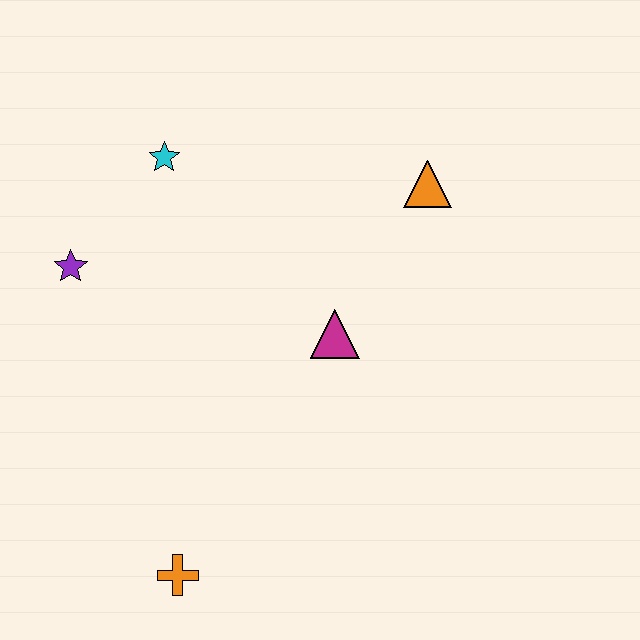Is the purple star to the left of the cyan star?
Yes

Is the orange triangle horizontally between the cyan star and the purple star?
No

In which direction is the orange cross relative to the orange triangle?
The orange cross is below the orange triangle.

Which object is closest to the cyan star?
The purple star is closest to the cyan star.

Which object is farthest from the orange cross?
The orange triangle is farthest from the orange cross.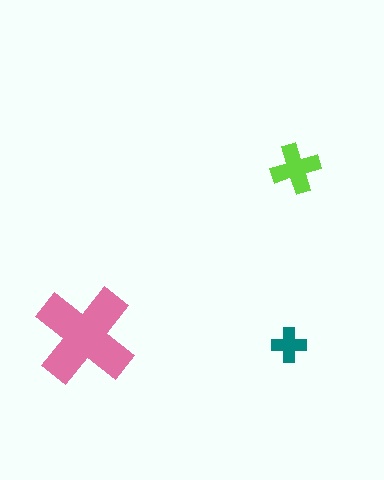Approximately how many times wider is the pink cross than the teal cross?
About 3 times wider.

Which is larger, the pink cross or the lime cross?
The pink one.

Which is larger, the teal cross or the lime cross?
The lime one.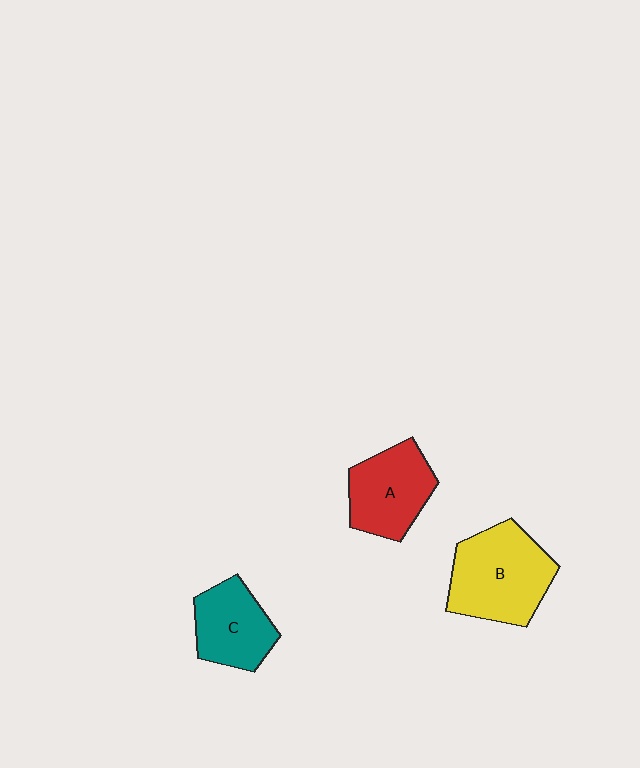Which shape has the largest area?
Shape B (yellow).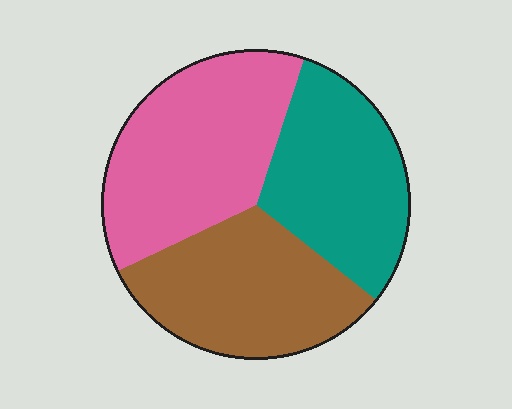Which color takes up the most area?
Pink, at roughly 35%.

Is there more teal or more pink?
Pink.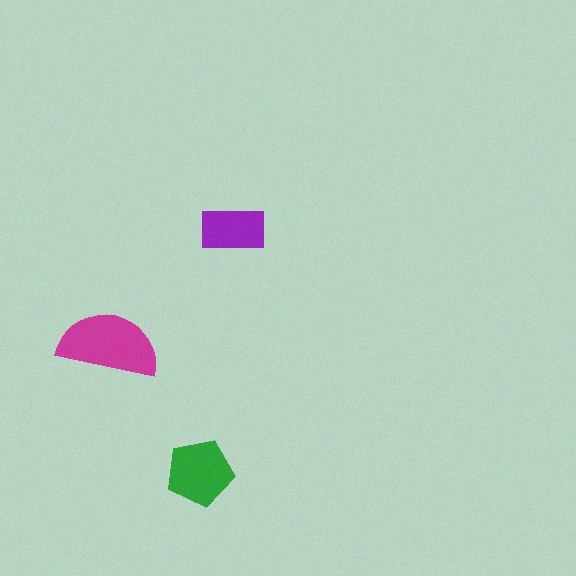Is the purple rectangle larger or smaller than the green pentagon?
Smaller.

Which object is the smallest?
The purple rectangle.